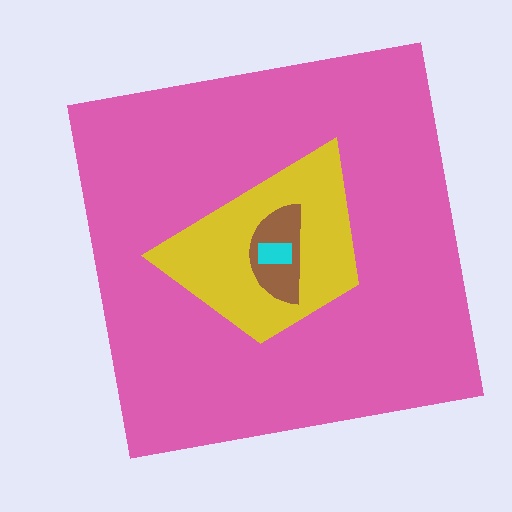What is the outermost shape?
The pink square.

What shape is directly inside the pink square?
The yellow trapezoid.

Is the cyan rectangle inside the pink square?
Yes.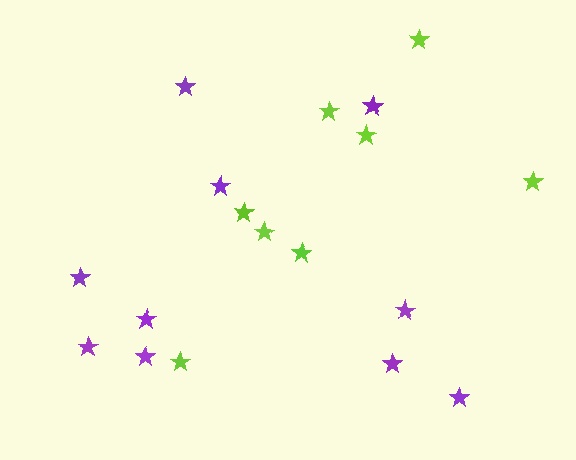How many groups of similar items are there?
There are 2 groups: one group of lime stars (8) and one group of purple stars (10).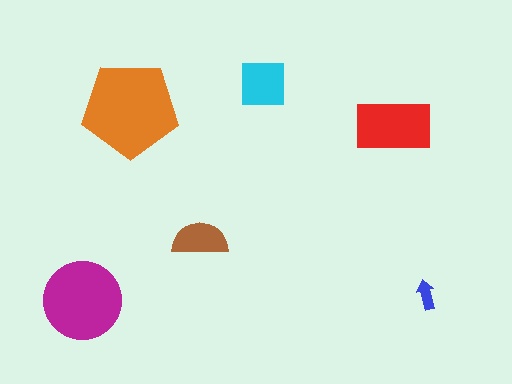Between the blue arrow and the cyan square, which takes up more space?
The cyan square.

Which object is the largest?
The orange pentagon.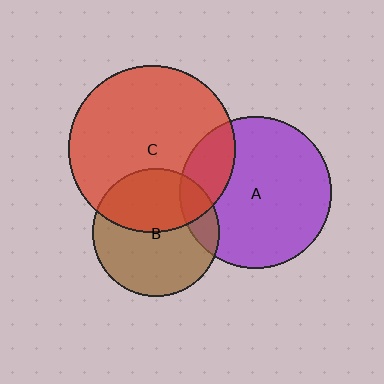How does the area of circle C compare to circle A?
Approximately 1.2 times.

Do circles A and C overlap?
Yes.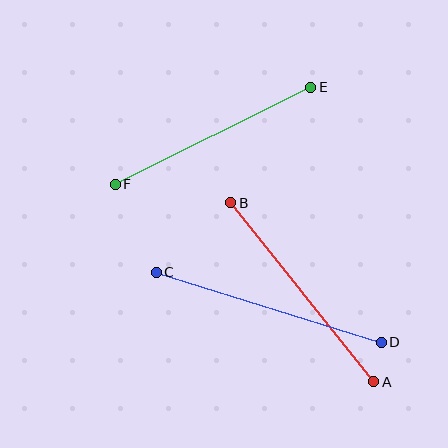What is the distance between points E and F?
The distance is approximately 218 pixels.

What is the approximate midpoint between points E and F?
The midpoint is at approximately (213, 136) pixels.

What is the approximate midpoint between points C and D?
The midpoint is at approximately (269, 307) pixels.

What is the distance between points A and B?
The distance is approximately 229 pixels.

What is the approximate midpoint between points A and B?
The midpoint is at approximately (302, 292) pixels.